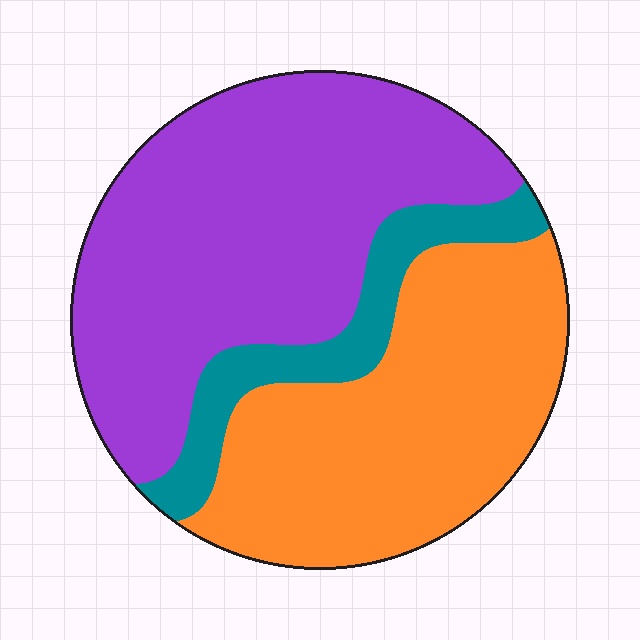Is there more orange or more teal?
Orange.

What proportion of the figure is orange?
Orange covers 39% of the figure.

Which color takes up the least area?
Teal, at roughly 10%.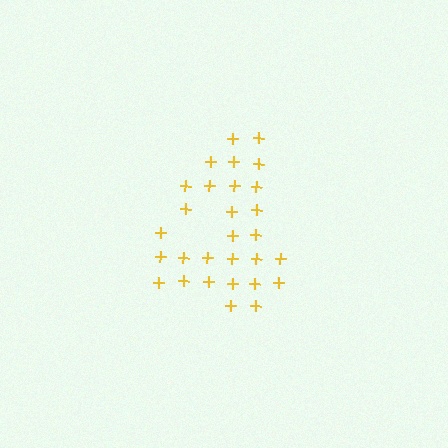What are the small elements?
The small elements are plus signs.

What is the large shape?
The large shape is the digit 4.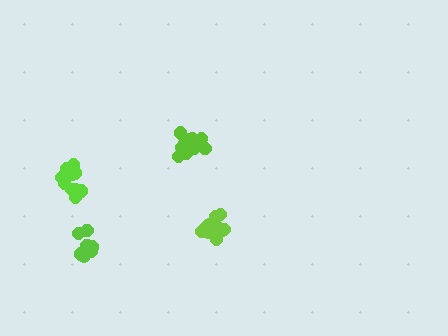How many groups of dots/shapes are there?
There are 4 groups.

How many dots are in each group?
Group 1: 13 dots, Group 2: 14 dots, Group 3: 12 dots, Group 4: 8 dots (47 total).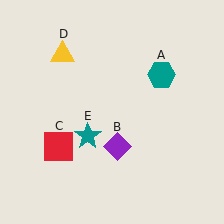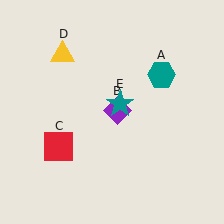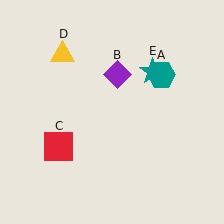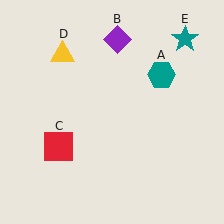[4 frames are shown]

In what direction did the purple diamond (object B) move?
The purple diamond (object B) moved up.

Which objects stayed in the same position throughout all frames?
Teal hexagon (object A) and red square (object C) and yellow triangle (object D) remained stationary.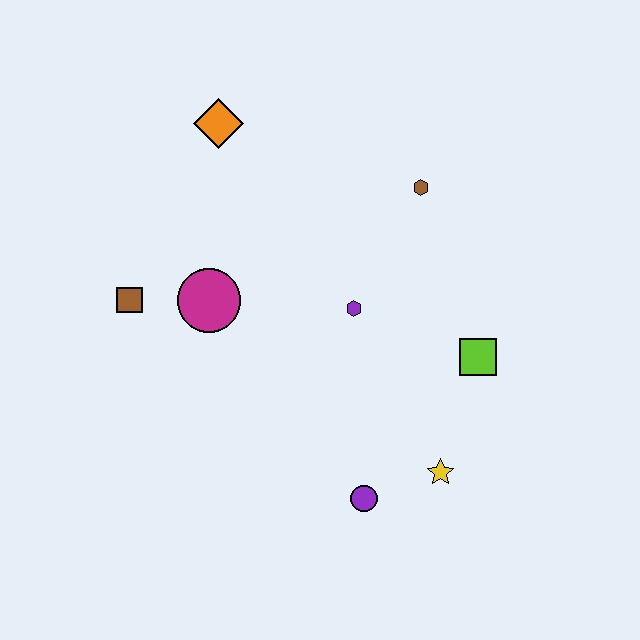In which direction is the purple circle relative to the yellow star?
The purple circle is to the left of the yellow star.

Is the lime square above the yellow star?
Yes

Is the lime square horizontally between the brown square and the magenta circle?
No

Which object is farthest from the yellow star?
The orange diamond is farthest from the yellow star.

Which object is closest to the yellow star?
The purple circle is closest to the yellow star.